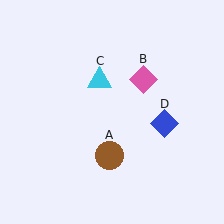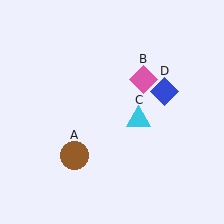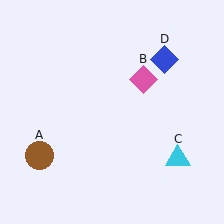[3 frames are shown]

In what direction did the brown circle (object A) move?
The brown circle (object A) moved left.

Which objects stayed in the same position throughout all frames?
Pink diamond (object B) remained stationary.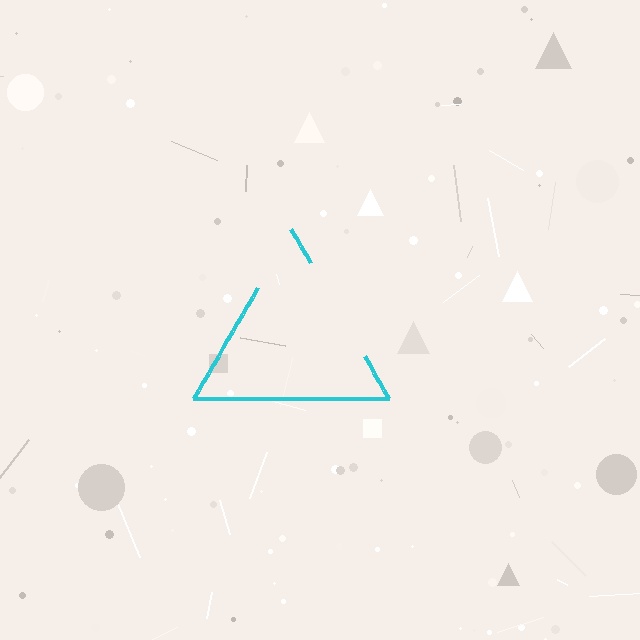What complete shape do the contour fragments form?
The contour fragments form a triangle.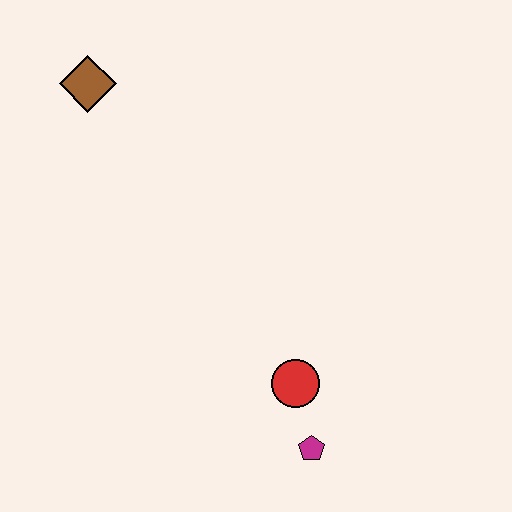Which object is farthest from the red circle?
The brown diamond is farthest from the red circle.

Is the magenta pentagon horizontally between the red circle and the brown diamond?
No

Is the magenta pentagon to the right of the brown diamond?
Yes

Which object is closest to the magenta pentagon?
The red circle is closest to the magenta pentagon.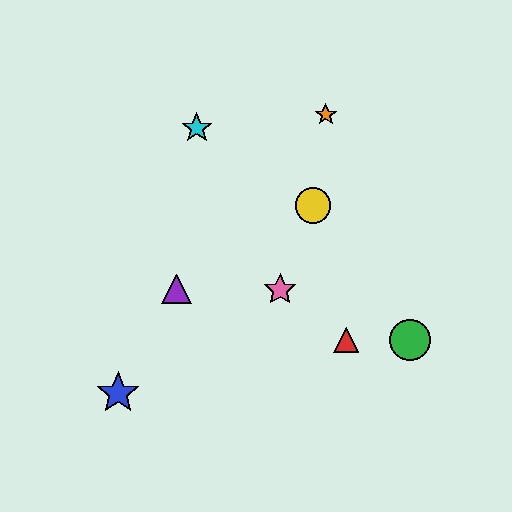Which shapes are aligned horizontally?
The red triangle, the green circle are aligned horizontally.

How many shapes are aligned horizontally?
2 shapes (the red triangle, the green circle) are aligned horizontally.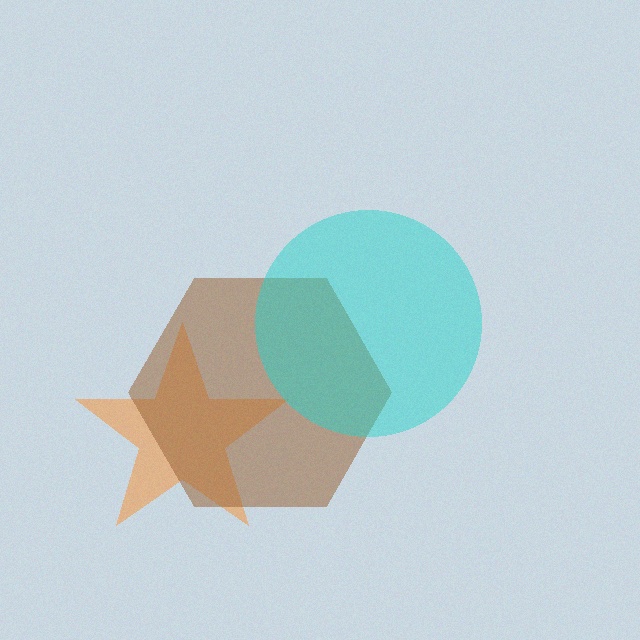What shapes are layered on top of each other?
The layered shapes are: an orange star, a brown hexagon, a cyan circle.